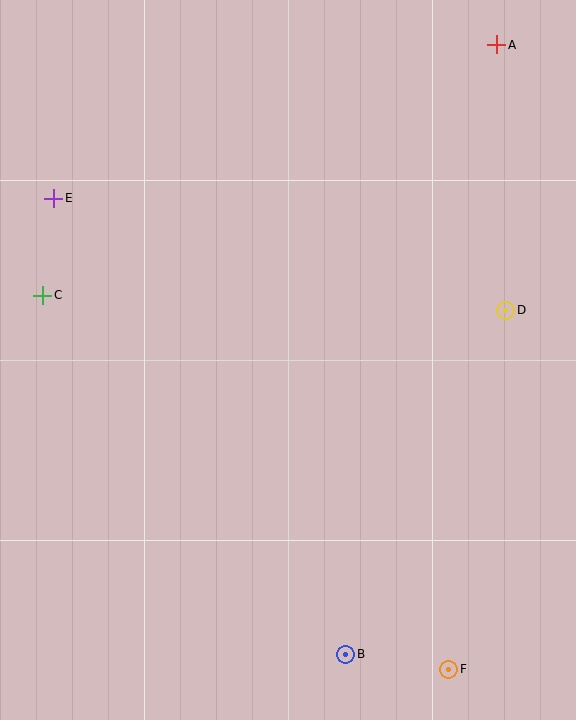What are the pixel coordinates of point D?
Point D is at (506, 310).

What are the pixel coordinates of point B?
Point B is at (346, 654).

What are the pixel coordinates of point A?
Point A is at (497, 45).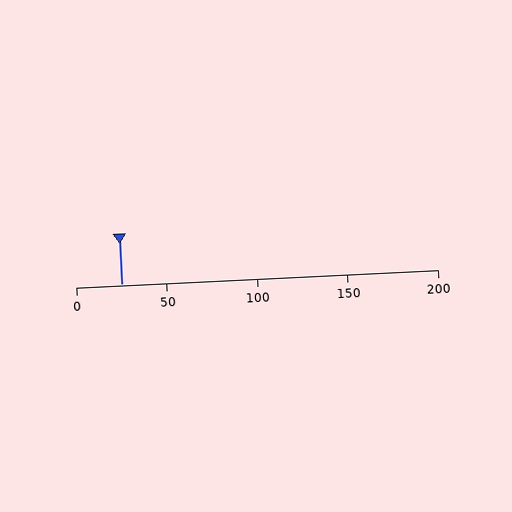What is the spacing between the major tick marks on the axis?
The major ticks are spaced 50 apart.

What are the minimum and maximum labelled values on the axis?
The axis runs from 0 to 200.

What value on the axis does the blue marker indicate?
The marker indicates approximately 25.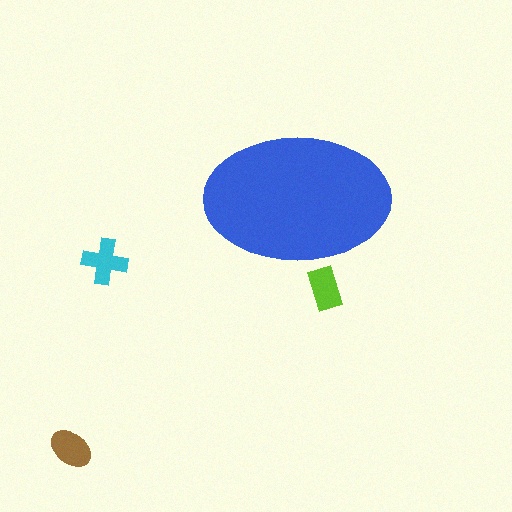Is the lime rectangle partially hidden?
Yes, the lime rectangle is partially hidden behind the blue ellipse.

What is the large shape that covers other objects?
A blue ellipse.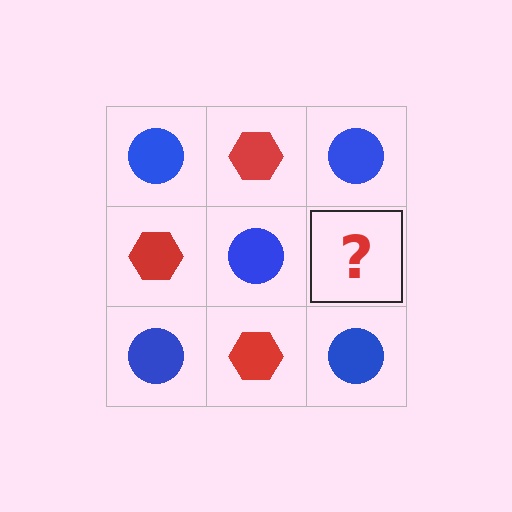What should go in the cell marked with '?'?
The missing cell should contain a red hexagon.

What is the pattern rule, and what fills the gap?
The rule is that it alternates blue circle and red hexagon in a checkerboard pattern. The gap should be filled with a red hexagon.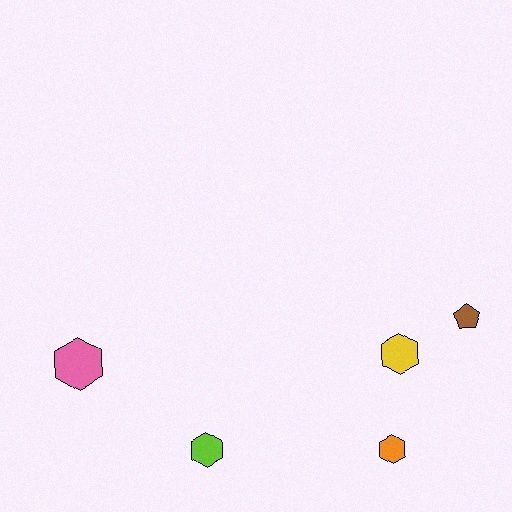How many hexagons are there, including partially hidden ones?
There are 4 hexagons.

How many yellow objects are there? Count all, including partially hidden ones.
There is 1 yellow object.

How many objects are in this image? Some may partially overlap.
There are 5 objects.